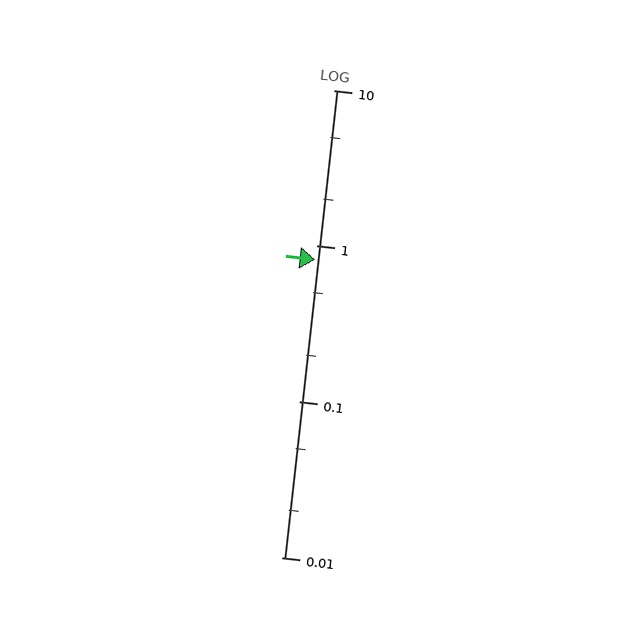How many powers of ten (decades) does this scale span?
The scale spans 3 decades, from 0.01 to 10.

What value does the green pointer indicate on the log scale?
The pointer indicates approximately 0.82.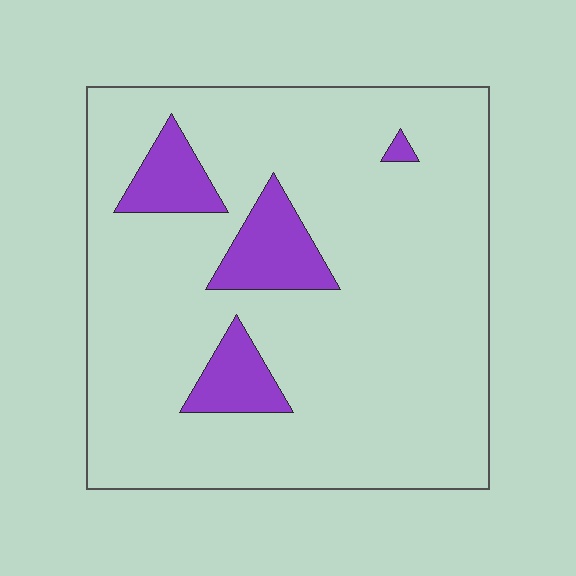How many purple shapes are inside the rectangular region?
4.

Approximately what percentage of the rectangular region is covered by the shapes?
Approximately 10%.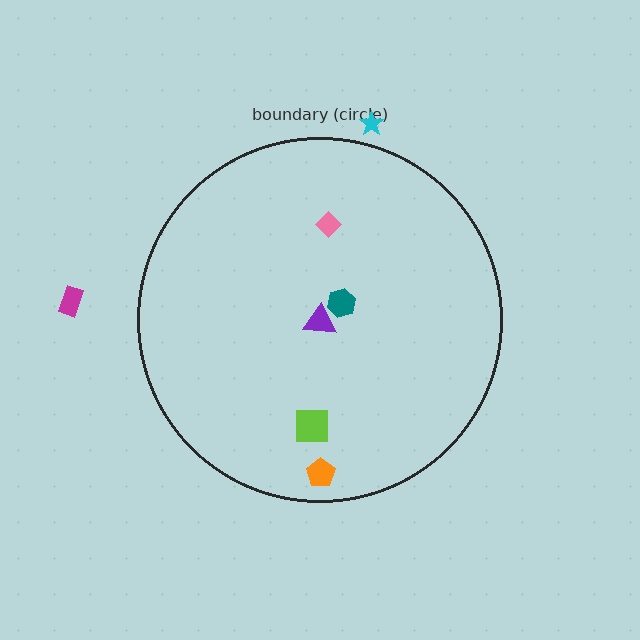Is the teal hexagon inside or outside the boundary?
Inside.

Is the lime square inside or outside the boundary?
Inside.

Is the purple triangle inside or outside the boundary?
Inside.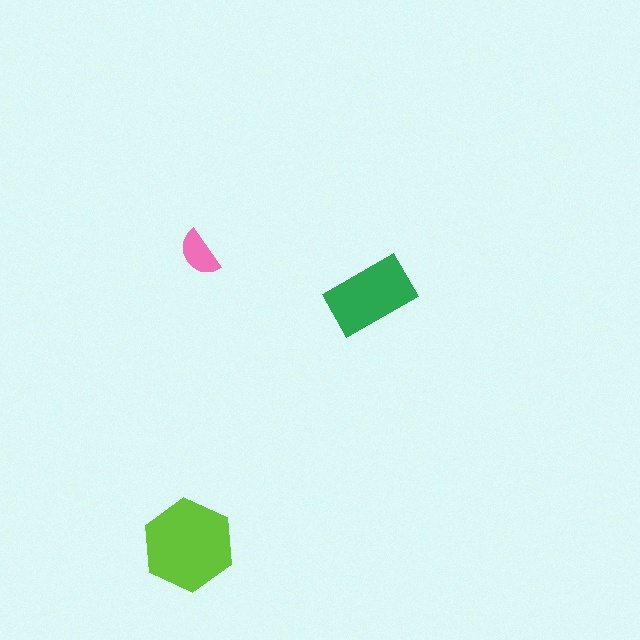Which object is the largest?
The lime hexagon.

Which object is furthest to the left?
The lime hexagon is leftmost.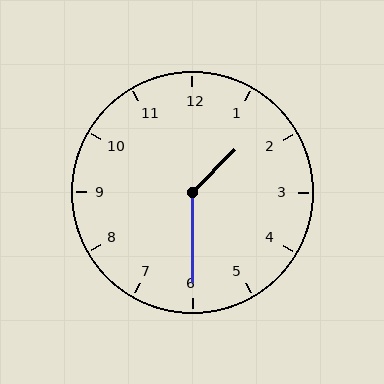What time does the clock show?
1:30.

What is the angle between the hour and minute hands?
Approximately 135 degrees.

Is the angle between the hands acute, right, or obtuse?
It is obtuse.